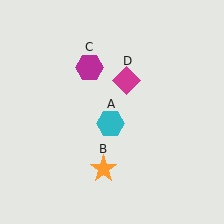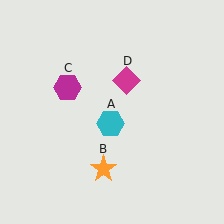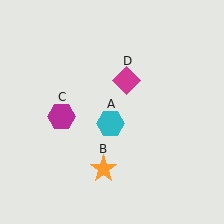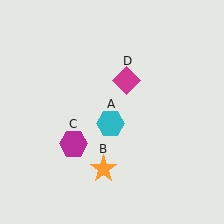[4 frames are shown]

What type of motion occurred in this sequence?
The magenta hexagon (object C) rotated counterclockwise around the center of the scene.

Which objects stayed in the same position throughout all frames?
Cyan hexagon (object A) and orange star (object B) and magenta diamond (object D) remained stationary.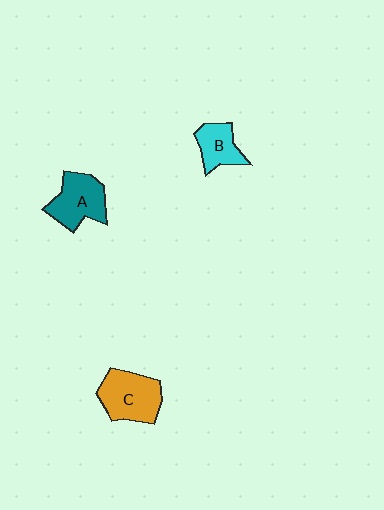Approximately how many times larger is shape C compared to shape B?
Approximately 1.6 times.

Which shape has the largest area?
Shape C (orange).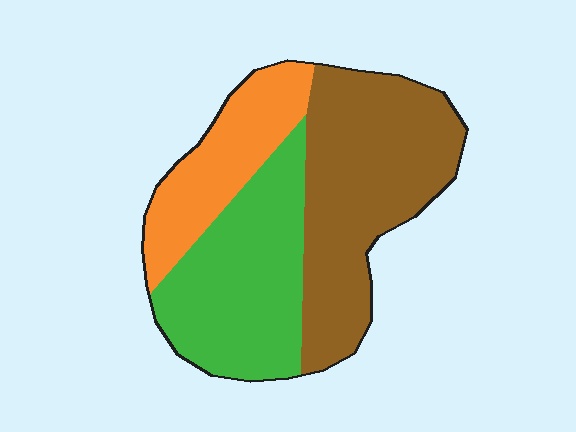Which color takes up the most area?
Brown, at roughly 45%.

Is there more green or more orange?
Green.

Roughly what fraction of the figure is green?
Green takes up between a third and a half of the figure.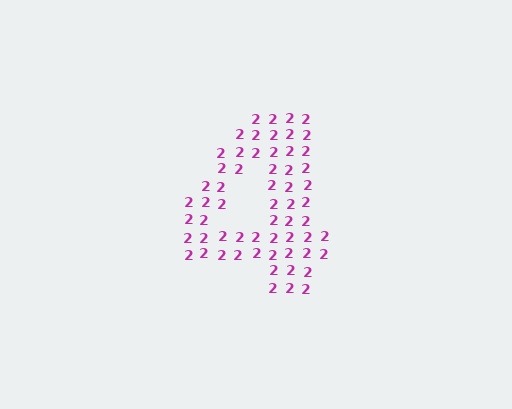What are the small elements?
The small elements are digit 2's.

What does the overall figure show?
The overall figure shows the digit 4.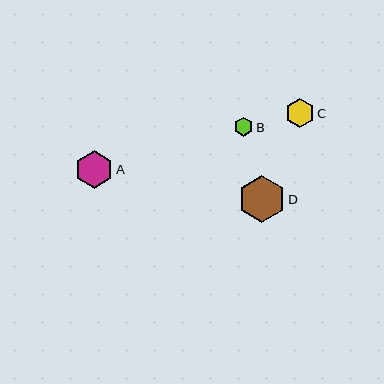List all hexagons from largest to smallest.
From largest to smallest: D, A, C, B.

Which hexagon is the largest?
Hexagon D is the largest with a size of approximately 47 pixels.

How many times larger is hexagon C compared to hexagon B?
Hexagon C is approximately 1.5 times the size of hexagon B.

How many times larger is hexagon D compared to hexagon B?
Hexagon D is approximately 2.5 times the size of hexagon B.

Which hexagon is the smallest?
Hexagon B is the smallest with a size of approximately 19 pixels.